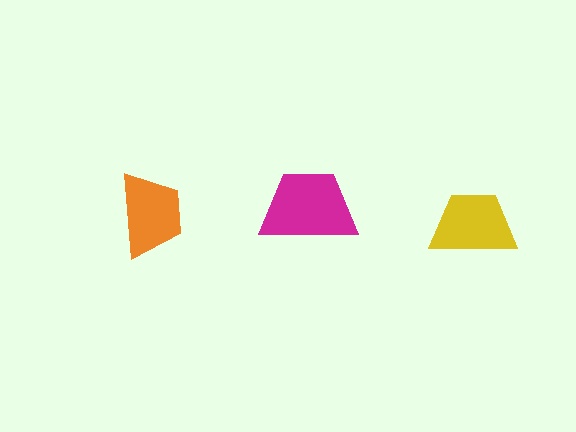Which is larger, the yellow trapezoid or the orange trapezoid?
The yellow one.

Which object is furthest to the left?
The orange trapezoid is leftmost.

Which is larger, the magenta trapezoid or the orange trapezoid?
The magenta one.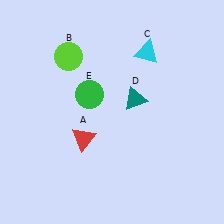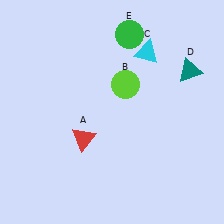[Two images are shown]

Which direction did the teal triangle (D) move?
The teal triangle (D) moved right.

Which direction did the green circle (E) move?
The green circle (E) moved up.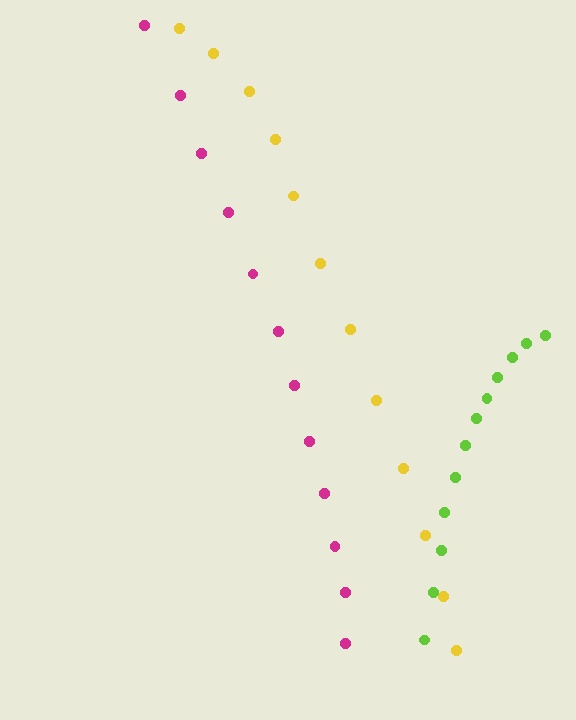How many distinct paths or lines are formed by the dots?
There are 3 distinct paths.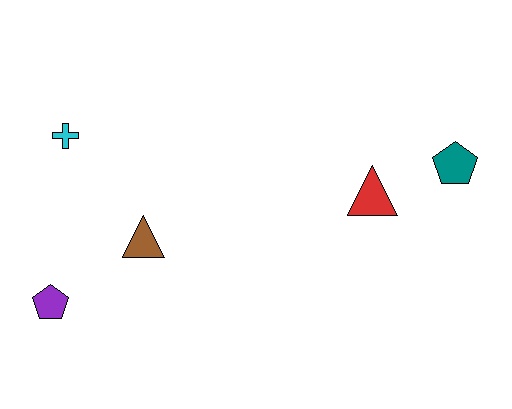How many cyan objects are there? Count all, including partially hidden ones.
There is 1 cyan object.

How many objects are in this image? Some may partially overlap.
There are 5 objects.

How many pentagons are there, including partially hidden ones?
There are 2 pentagons.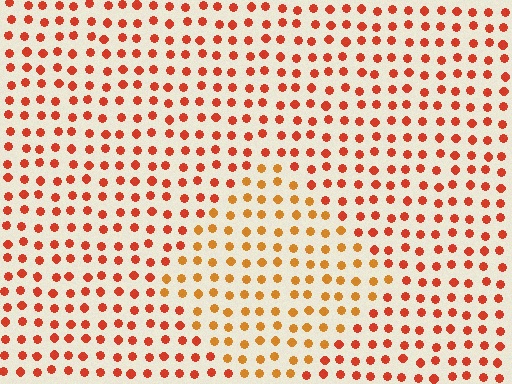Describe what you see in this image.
The image is filled with small red elements in a uniform arrangement. A diamond-shaped region is visible where the elements are tinted to a slightly different hue, forming a subtle color boundary.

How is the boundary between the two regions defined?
The boundary is defined purely by a slight shift in hue (about 26 degrees). Spacing, size, and orientation are identical on both sides.